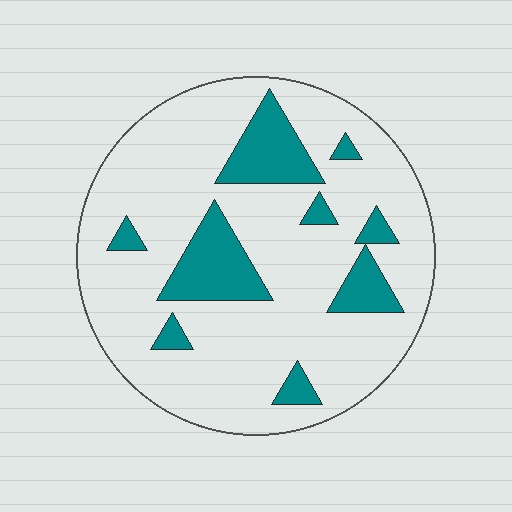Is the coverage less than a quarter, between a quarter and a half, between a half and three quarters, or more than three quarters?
Less than a quarter.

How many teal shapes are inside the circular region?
9.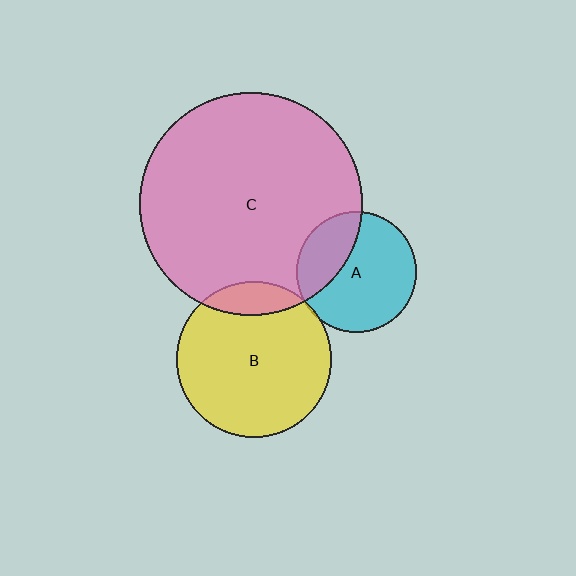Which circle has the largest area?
Circle C (pink).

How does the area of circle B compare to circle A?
Approximately 1.7 times.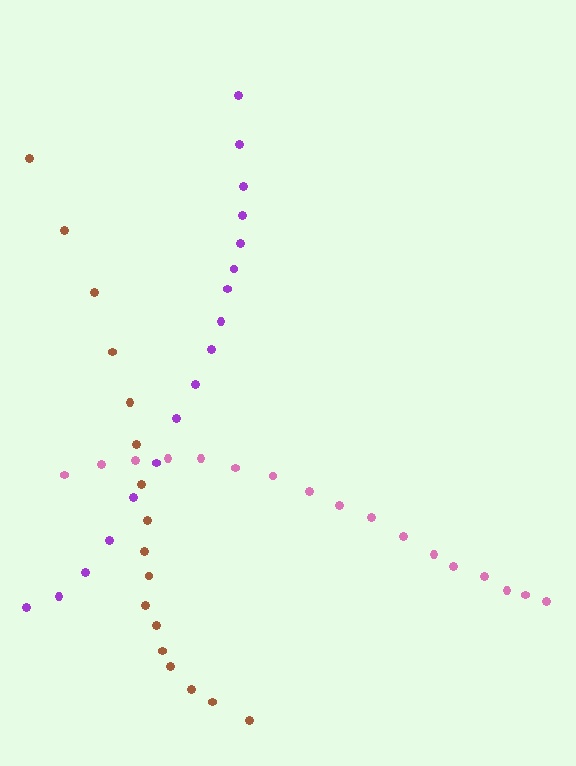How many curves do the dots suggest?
There are 3 distinct paths.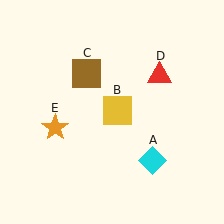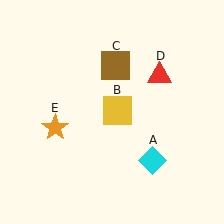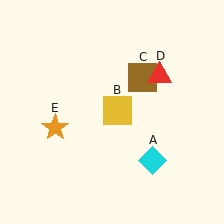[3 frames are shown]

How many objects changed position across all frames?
1 object changed position: brown square (object C).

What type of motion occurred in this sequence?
The brown square (object C) rotated clockwise around the center of the scene.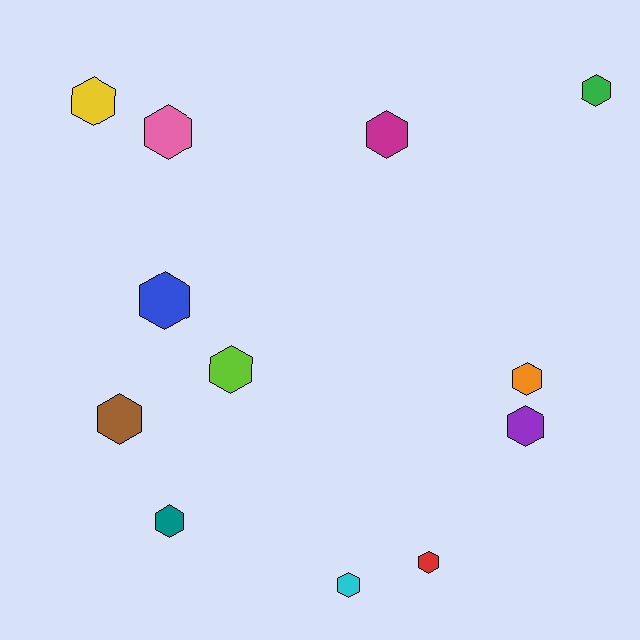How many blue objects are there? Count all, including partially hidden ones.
There is 1 blue object.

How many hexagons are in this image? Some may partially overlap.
There are 12 hexagons.